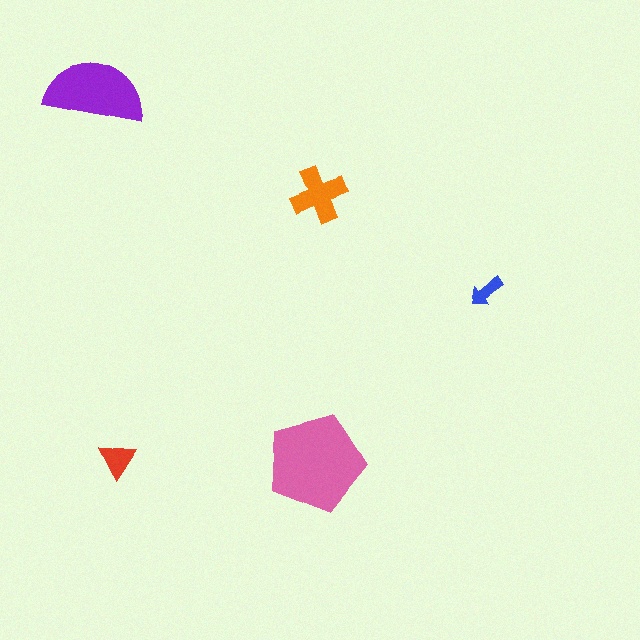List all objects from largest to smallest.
The pink pentagon, the purple semicircle, the orange cross, the red triangle, the blue arrow.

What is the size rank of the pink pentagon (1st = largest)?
1st.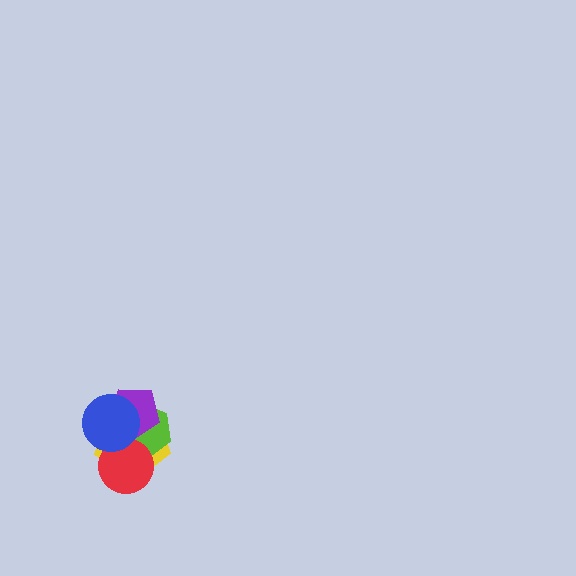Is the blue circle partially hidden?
No, no other shape covers it.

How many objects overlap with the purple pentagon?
3 objects overlap with the purple pentagon.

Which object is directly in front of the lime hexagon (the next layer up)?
The purple pentagon is directly in front of the lime hexagon.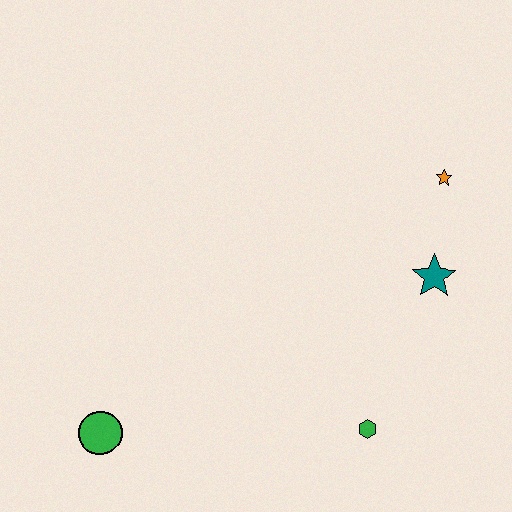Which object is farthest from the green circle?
The orange star is farthest from the green circle.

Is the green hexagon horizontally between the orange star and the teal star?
No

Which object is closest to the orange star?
The teal star is closest to the orange star.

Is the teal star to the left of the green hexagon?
No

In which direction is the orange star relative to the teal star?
The orange star is above the teal star.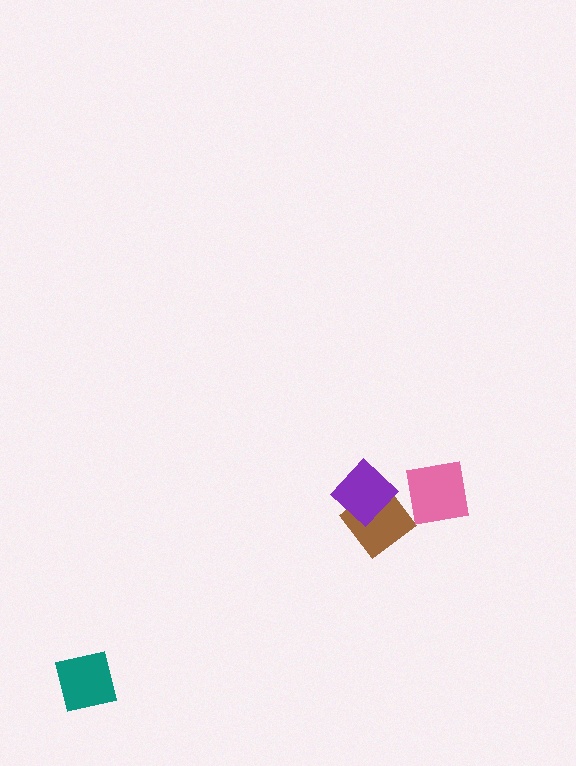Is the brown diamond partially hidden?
Yes, it is partially covered by another shape.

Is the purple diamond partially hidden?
No, no other shape covers it.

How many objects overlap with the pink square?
0 objects overlap with the pink square.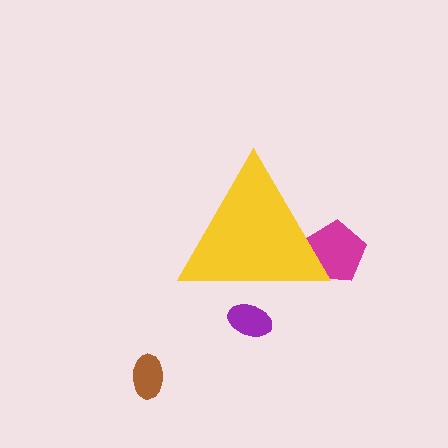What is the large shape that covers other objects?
A yellow triangle.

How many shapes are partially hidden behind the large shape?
2 shapes are partially hidden.